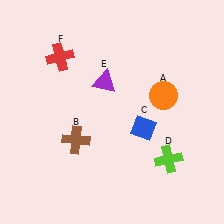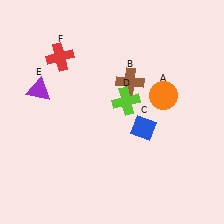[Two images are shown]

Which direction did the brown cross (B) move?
The brown cross (B) moved up.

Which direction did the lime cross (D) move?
The lime cross (D) moved up.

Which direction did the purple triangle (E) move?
The purple triangle (E) moved left.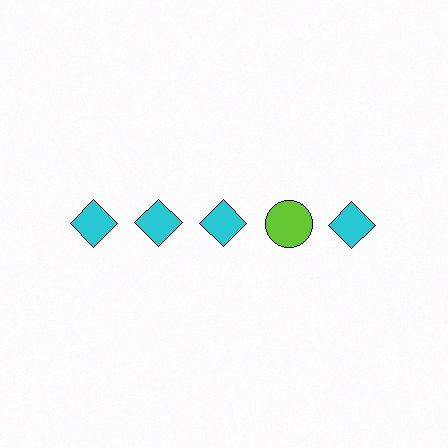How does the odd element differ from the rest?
It differs in both color (lime instead of cyan) and shape (circle instead of diamond).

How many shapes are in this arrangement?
There are 5 shapes arranged in a grid pattern.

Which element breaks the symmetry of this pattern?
The lime circle in the top row, second from right column breaks the symmetry. All other shapes are cyan diamonds.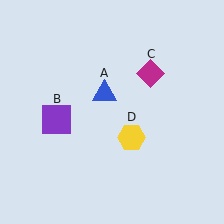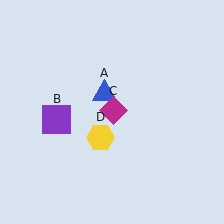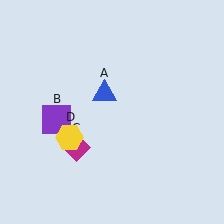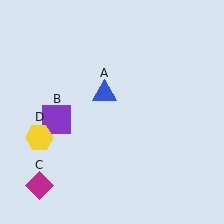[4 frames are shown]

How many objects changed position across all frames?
2 objects changed position: magenta diamond (object C), yellow hexagon (object D).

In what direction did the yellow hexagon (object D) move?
The yellow hexagon (object D) moved left.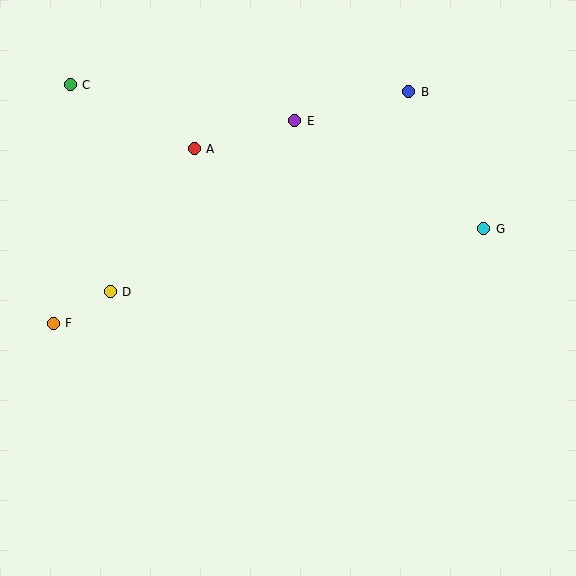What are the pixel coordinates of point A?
Point A is at (194, 149).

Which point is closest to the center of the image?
Point E at (295, 121) is closest to the center.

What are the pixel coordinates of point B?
Point B is at (409, 92).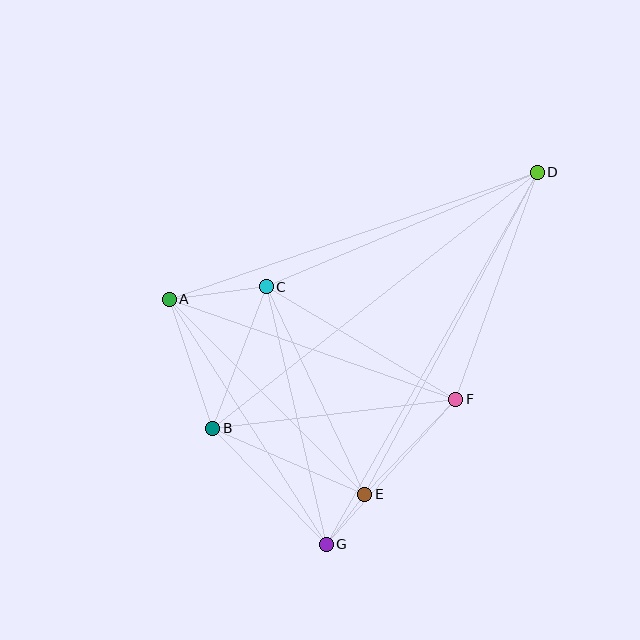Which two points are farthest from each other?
Points D and G are farthest from each other.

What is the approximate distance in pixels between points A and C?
The distance between A and C is approximately 98 pixels.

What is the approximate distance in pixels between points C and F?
The distance between C and F is approximately 221 pixels.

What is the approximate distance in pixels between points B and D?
The distance between B and D is approximately 413 pixels.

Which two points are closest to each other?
Points E and G are closest to each other.